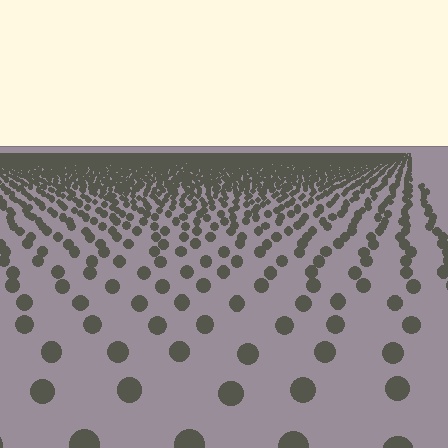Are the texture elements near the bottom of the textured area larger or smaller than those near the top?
Larger. Near the bottom, elements are closer to the viewer and appear at a bigger on-screen size.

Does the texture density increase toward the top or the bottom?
Density increases toward the top.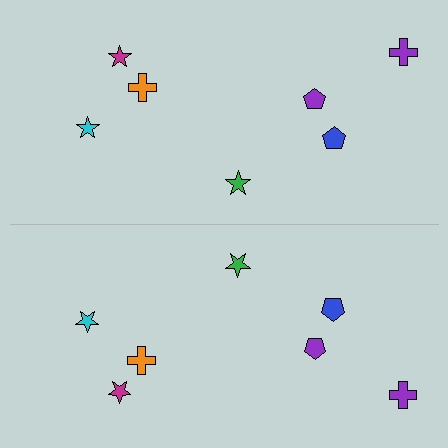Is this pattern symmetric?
Yes, this pattern has bilateral (reflection) symmetry.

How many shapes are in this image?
There are 14 shapes in this image.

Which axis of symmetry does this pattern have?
The pattern has a horizontal axis of symmetry running through the center of the image.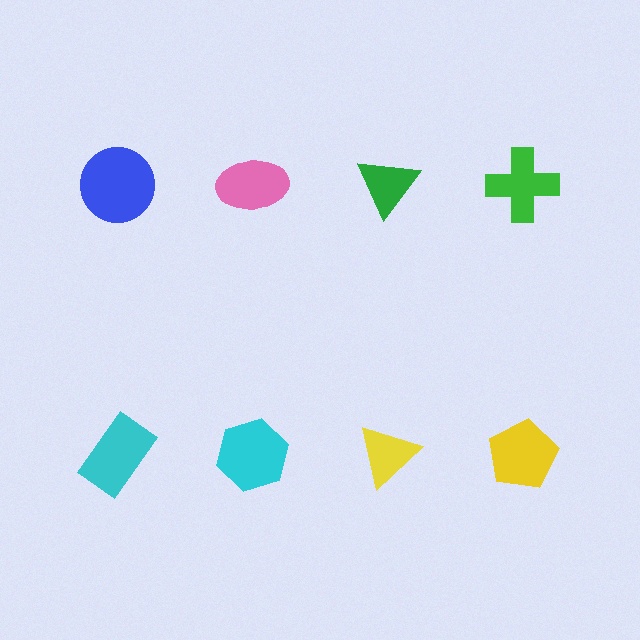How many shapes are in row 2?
4 shapes.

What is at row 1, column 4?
A green cross.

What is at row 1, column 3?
A green triangle.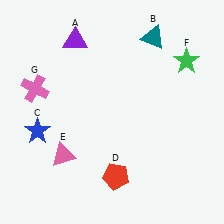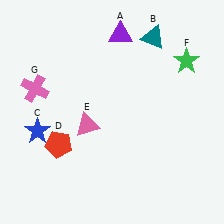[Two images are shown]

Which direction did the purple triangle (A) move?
The purple triangle (A) moved right.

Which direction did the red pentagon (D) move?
The red pentagon (D) moved left.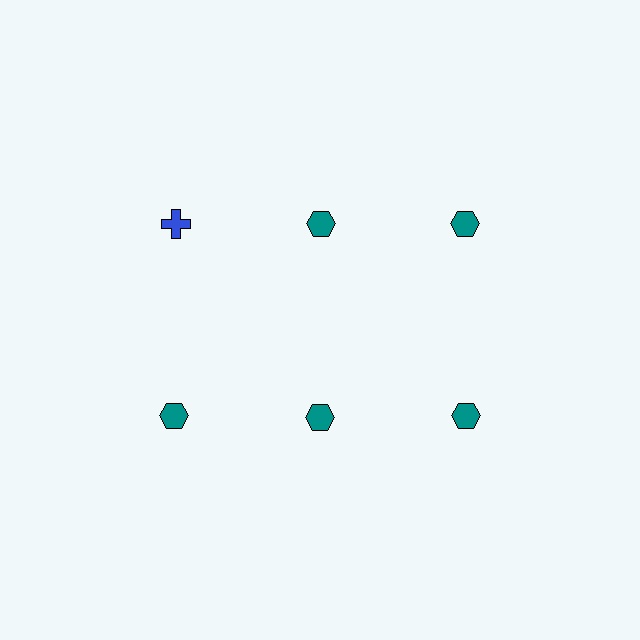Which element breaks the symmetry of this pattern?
The blue cross in the top row, leftmost column breaks the symmetry. All other shapes are teal hexagons.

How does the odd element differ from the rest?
It differs in both color (blue instead of teal) and shape (cross instead of hexagon).